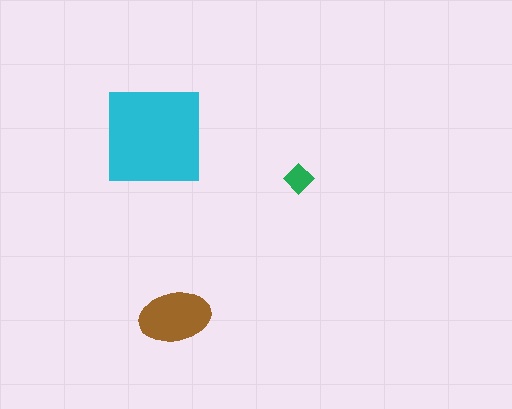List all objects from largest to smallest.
The cyan square, the brown ellipse, the green diamond.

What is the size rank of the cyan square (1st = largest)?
1st.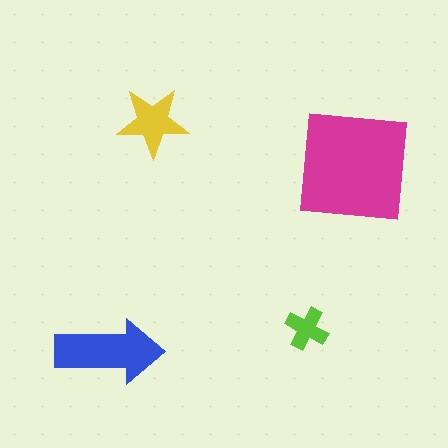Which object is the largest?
The magenta square.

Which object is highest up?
The yellow star is topmost.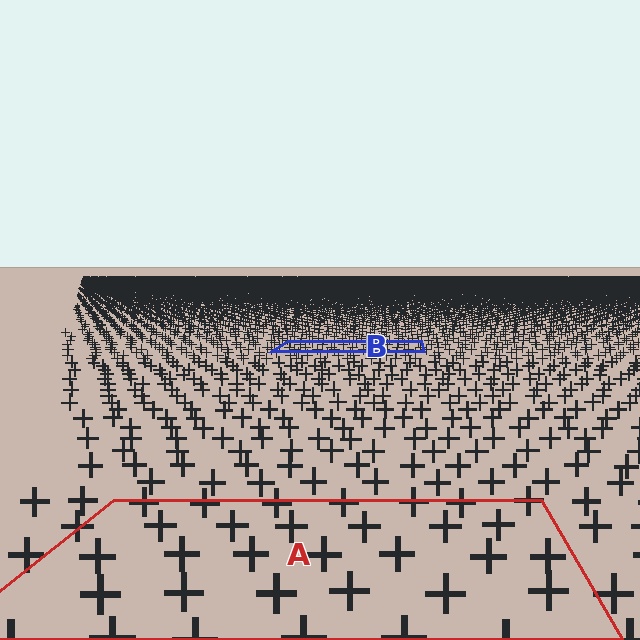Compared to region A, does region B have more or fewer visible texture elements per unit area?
Region B has more texture elements per unit area — they are packed more densely because it is farther away.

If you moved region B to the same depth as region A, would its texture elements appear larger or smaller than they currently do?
They would appear larger. At a closer depth, the same texture elements are projected at a bigger on-screen size.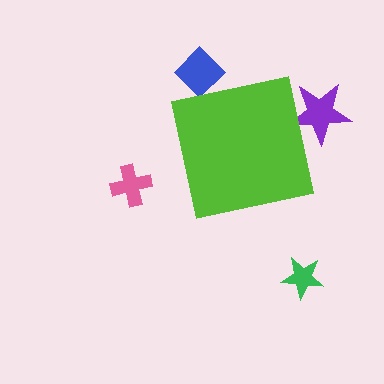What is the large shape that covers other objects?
A lime square.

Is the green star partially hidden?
No, the green star is fully visible.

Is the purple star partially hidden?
Yes, the purple star is partially hidden behind the lime square.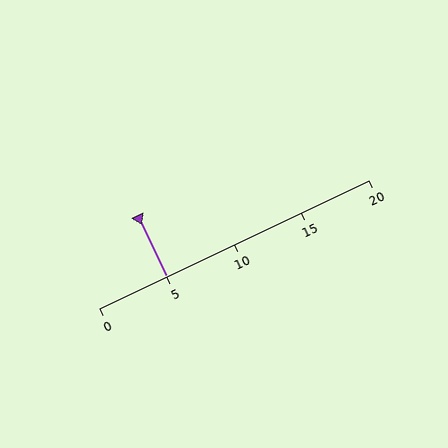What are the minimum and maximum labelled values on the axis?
The axis runs from 0 to 20.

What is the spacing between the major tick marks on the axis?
The major ticks are spaced 5 apart.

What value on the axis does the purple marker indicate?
The marker indicates approximately 5.